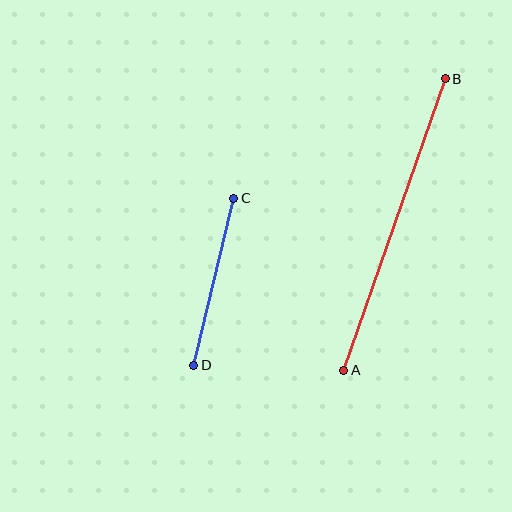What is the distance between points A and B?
The distance is approximately 309 pixels.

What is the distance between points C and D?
The distance is approximately 172 pixels.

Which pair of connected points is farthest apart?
Points A and B are farthest apart.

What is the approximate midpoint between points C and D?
The midpoint is at approximately (214, 282) pixels.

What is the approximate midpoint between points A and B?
The midpoint is at approximately (394, 225) pixels.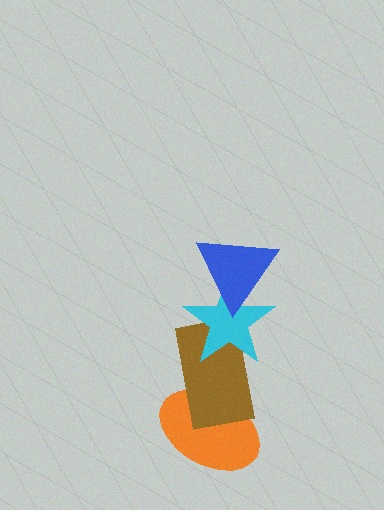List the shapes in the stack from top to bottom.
From top to bottom: the blue triangle, the cyan star, the brown rectangle, the orange ellipse.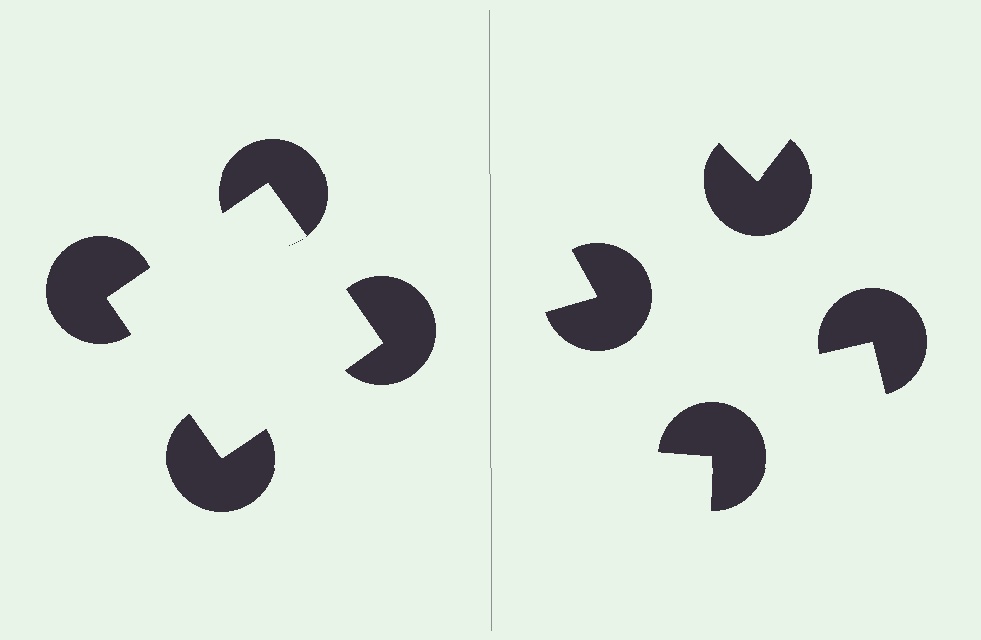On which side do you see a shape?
An illusory square appears on the left side. On the right side the wedge cuts are rotated, so no coherent shape forms.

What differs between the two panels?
The pac-man discs are positioned identically on both sides; only the wedge orientations differ. On the left they align to a square; on the right they are misaligned.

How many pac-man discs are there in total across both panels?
8 — 4 on each side.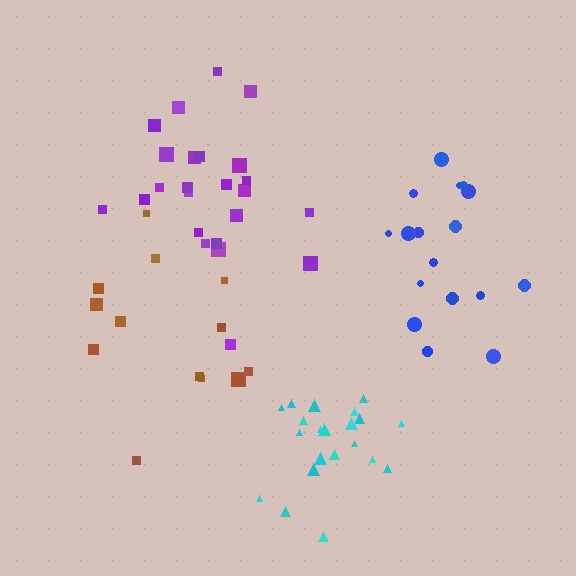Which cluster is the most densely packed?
Cyan.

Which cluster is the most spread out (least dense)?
Brown.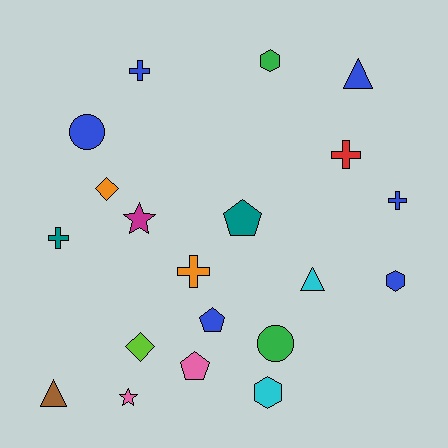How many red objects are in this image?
There is 1 red object.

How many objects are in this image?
There are 20 objects.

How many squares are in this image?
There are no squares.